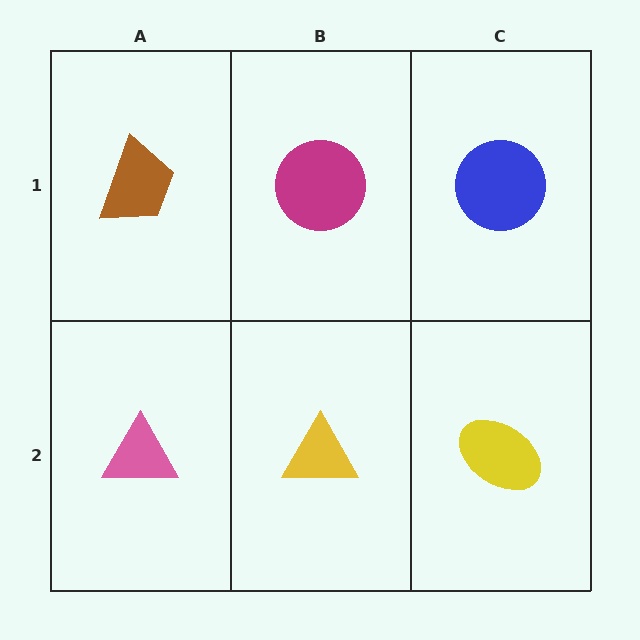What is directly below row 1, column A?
A pink triangle.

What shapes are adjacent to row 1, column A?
A pink triangle (row 2, column A), a magenta circle (row 1, column B).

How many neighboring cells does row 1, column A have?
2.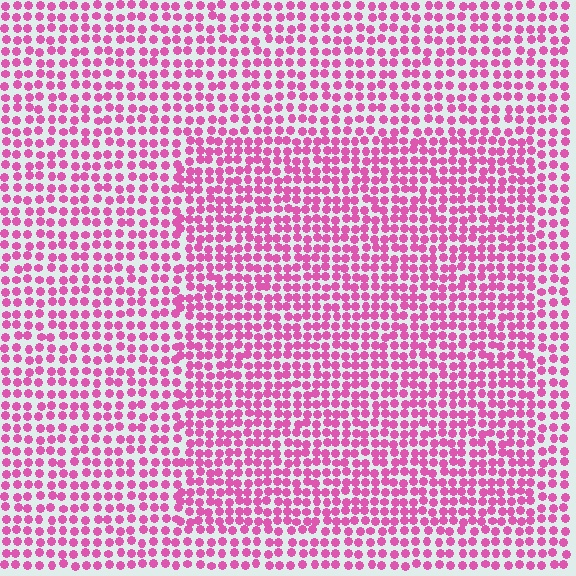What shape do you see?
I see a rectangle.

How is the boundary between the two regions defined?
The boundary is defined by a change in element density (approximately 1.4x ratio). All elements are the same color, size, and shape.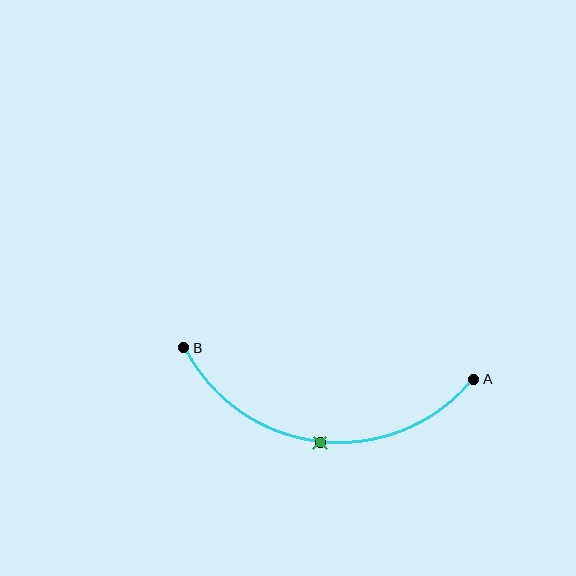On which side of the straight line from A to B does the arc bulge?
The arc bulges below the straight line connecting A and B.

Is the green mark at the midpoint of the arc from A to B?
Yes. The green mark lies on the arc at equal arc-length from both A and B — it is the arc midpoint.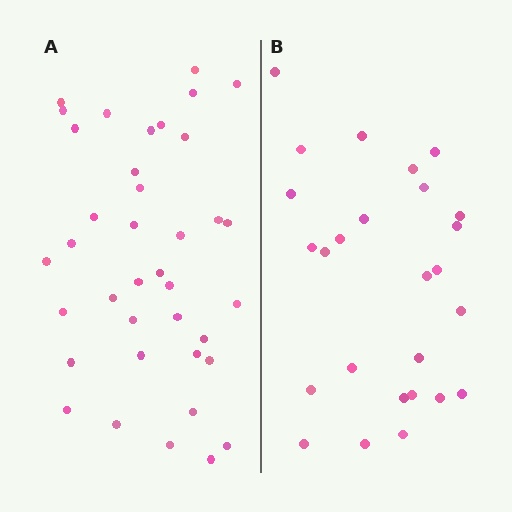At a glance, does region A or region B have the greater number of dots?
Region A (the left region) has more dots.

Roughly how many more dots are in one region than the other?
Region A has roughly 12 or so more dots than region B.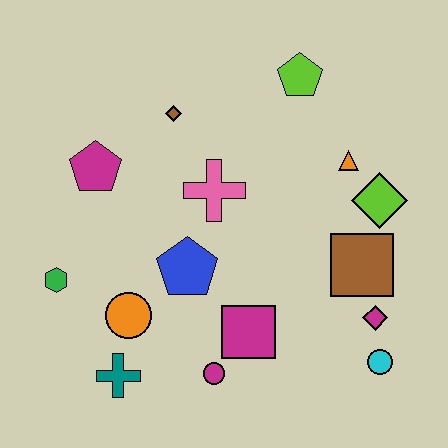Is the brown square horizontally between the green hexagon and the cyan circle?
Yes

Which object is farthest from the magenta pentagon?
The cyan circle is farthest from the magenta pentagon.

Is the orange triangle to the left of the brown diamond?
No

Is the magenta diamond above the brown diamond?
No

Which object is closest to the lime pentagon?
The orange triangle is closest to the lime pentagon.